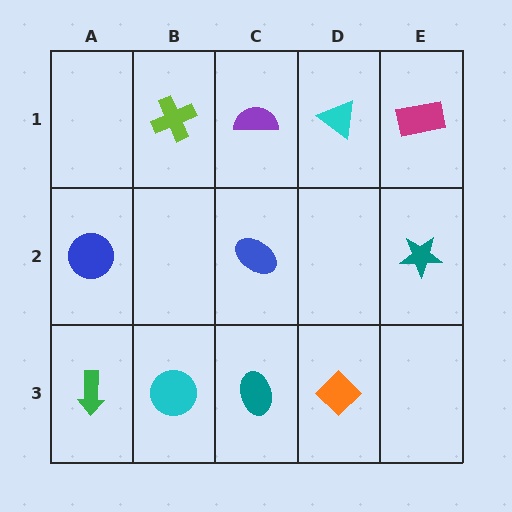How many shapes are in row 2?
3 shapes.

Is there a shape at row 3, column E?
No, that cell is empty.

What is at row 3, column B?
A cyan circle.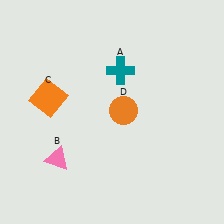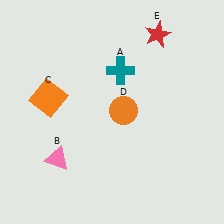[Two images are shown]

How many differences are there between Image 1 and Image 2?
There is 1 difference between the two images.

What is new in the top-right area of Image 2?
A red star (E) was added in the top-right area of Image 2.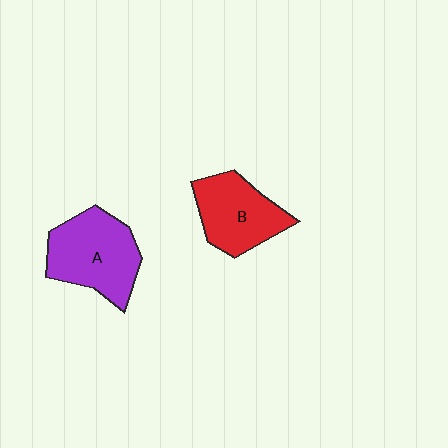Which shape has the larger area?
Shape A (purple).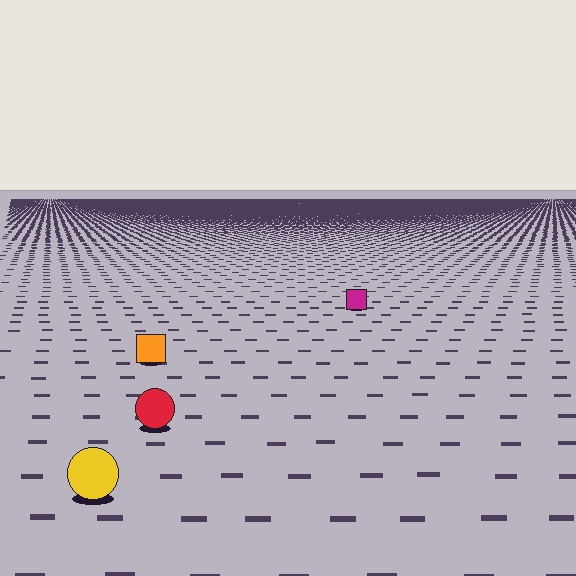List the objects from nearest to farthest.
From nearest to farthest: the yellow circle, the red circle, the orange square, the magenta square.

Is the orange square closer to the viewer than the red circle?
No. The red circle is closer — you can tell from the texture gradient: the ground texture is coarser near it.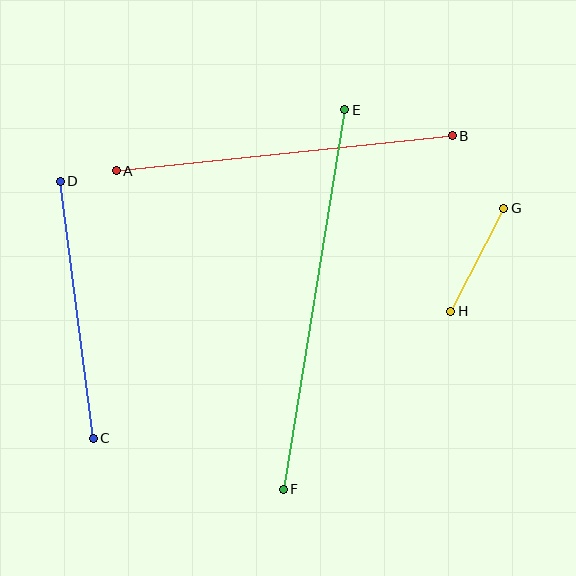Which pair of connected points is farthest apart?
Points E and F are farthest apart.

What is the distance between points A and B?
The distance is approximately 338 pixels.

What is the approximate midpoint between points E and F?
The midpoint is at approximately (314, 299) pixels.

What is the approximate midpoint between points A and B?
The midpoint is at approximately (284, 153) pixels.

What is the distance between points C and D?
The distance is approximately 259 pixels.